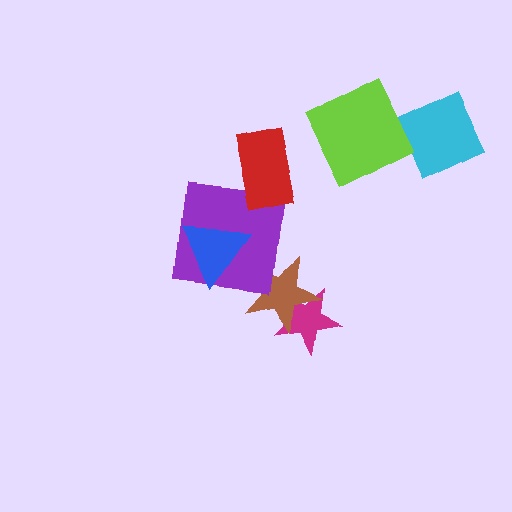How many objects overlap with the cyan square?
0 objects overlap with the cyan square.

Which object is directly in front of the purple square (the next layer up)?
The red rectangle is directly in front of the purple square.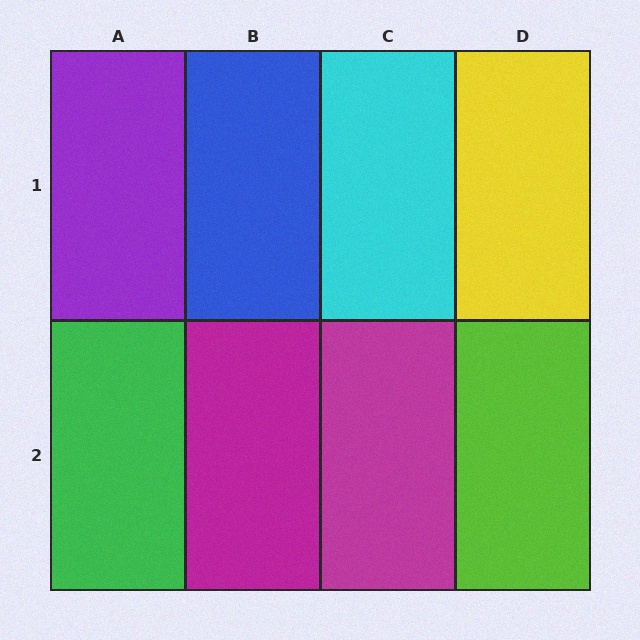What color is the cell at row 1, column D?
Yellow.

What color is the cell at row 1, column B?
Blue.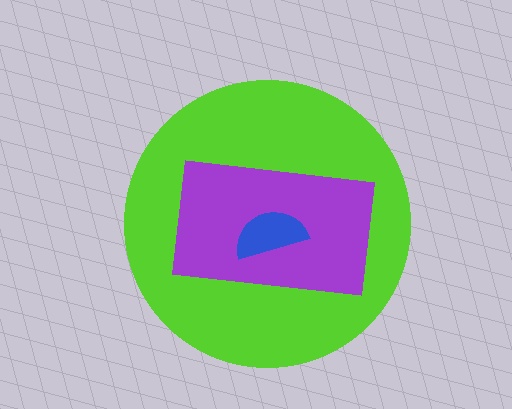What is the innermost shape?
The blue semicircle.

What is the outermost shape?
The lime circle.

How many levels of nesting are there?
3.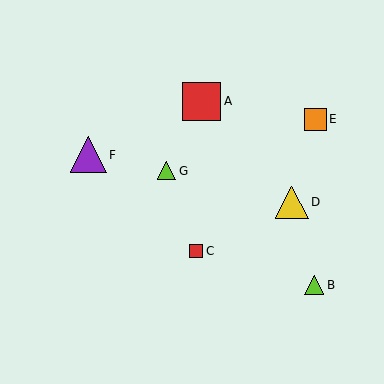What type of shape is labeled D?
Shape D is a yellow triangle.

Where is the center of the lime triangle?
The center of the lime triangle is at (314, 285).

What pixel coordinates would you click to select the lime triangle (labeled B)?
Click at (314, 285) to select the lime triangle B.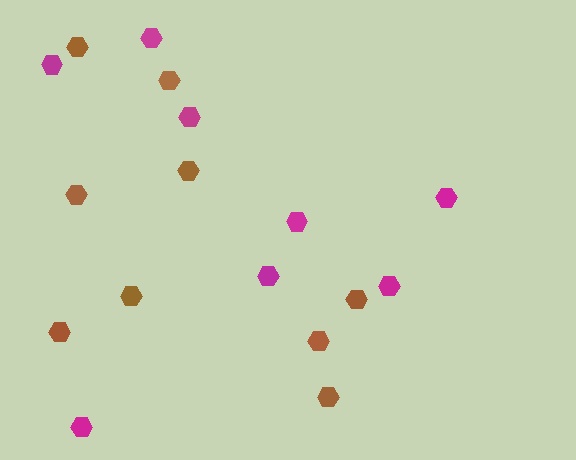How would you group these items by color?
There are 2 groups: one group of magenta hexagons (8) and one group of brown hexagons (9).